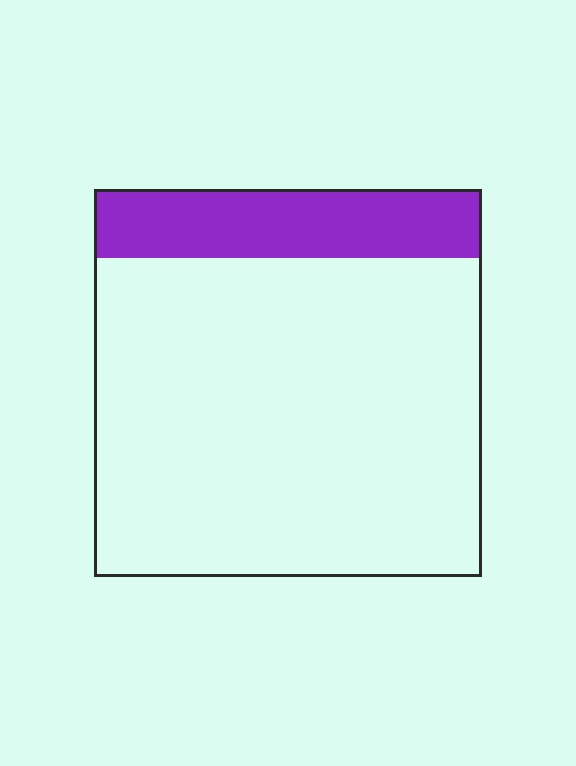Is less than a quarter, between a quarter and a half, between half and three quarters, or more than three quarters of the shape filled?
Less than a quarter.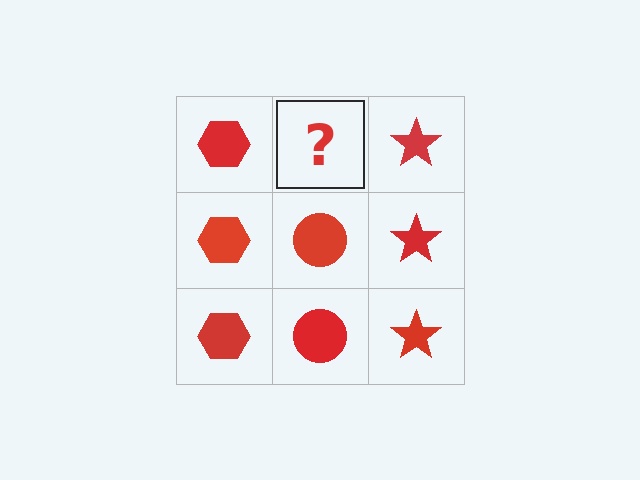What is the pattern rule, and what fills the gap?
The rule is that each column has a consistent shape. The gap should be filled with a red circle.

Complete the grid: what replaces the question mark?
The question mark should be replaced with a red circle.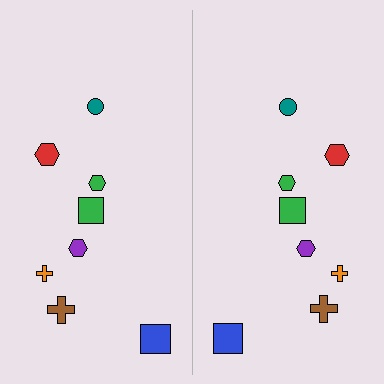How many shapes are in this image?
There are 16 shapes in this image.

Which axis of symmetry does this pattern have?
The pattern has a vertical axis of symmetry running through the center of the image.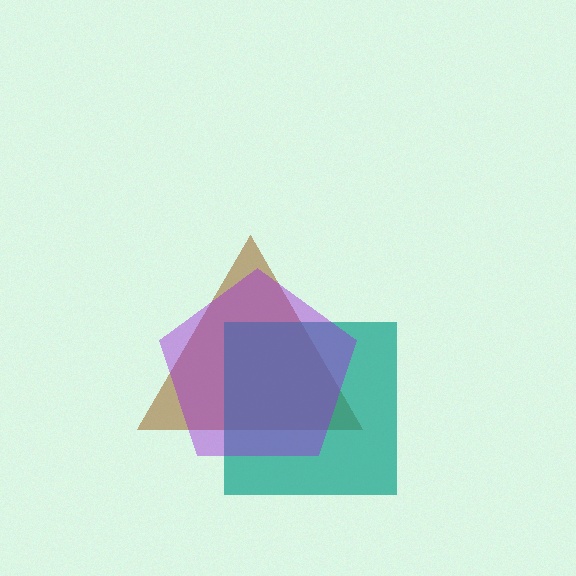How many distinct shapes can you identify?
There are 3 distinct shapes: a brown triangle, a teal square, a purple pentagon.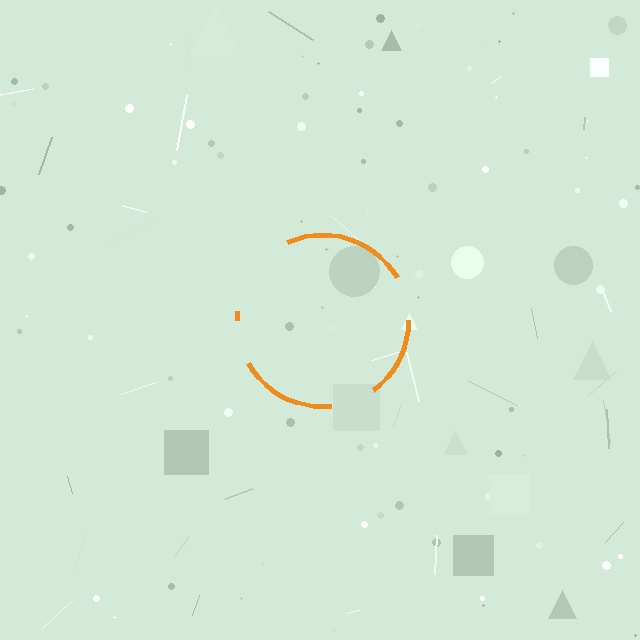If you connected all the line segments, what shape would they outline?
They would outline a circle.